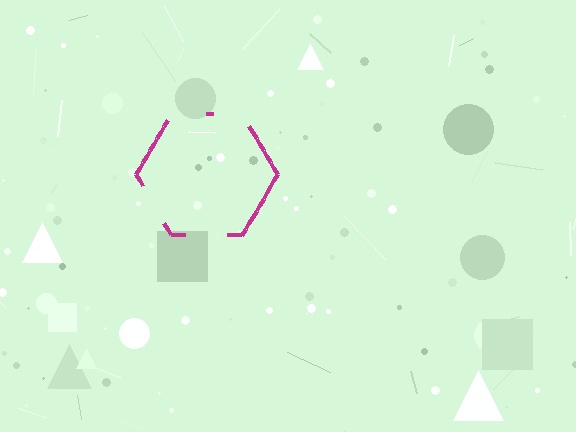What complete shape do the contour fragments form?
The contour fragments form a hexagon.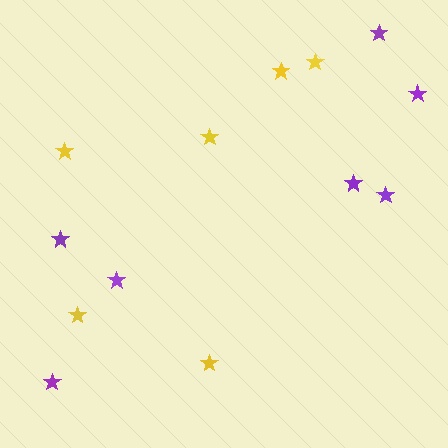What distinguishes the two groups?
There are 2 groups: one group of yellow stars (6) and one group of purple stars (7).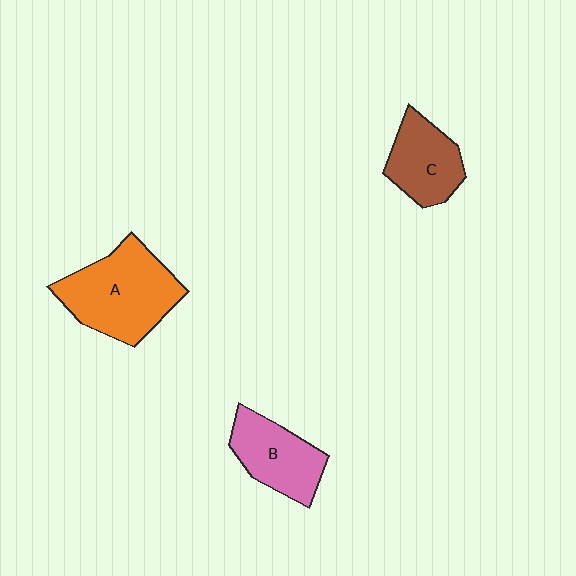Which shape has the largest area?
Shape A (orange).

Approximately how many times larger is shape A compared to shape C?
Approximately 1.6 times.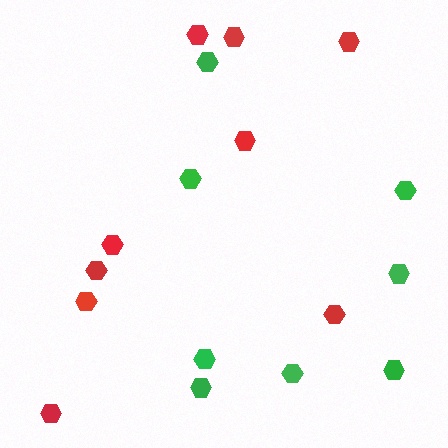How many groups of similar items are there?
There are 2 groups: one group of red hexagons (9) and one group of green hexagons (8).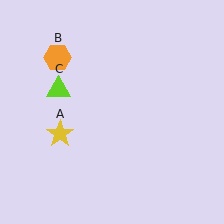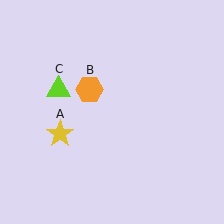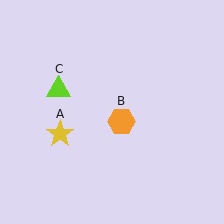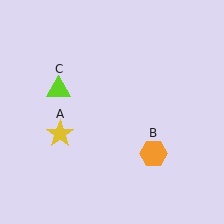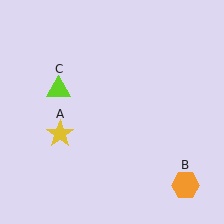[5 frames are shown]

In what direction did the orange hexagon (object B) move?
The orange hexagon (object B) moved down and to the right.